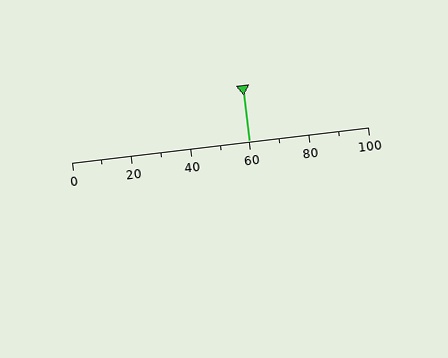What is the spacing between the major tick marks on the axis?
The major ticks are spaced 20 apart.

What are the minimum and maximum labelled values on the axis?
The axis runs from 0 to 100.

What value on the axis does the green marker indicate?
The marker indicates approximately 60.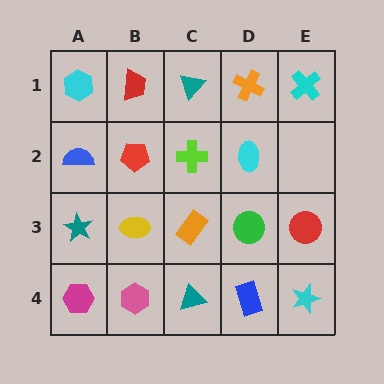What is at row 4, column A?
A magenta hexagon.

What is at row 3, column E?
A red circle.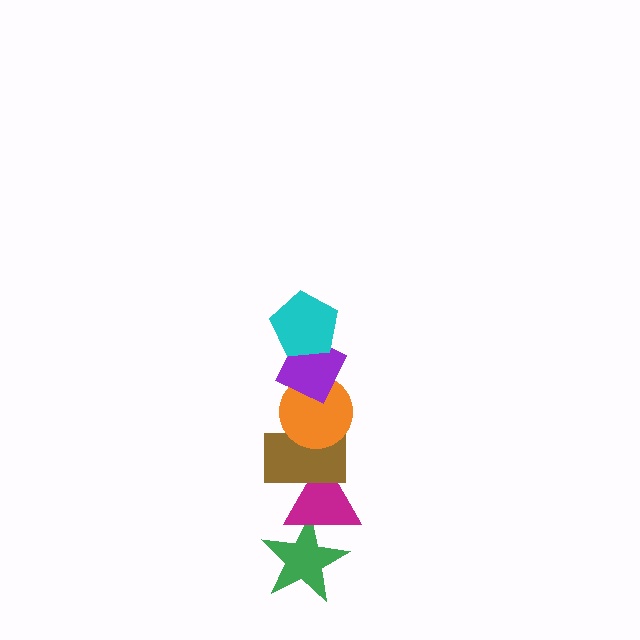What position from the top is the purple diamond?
The purple diamond is 2nd from the top.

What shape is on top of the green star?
The magenta triangle is on top of the green star.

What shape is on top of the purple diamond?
The cyan pentagon is on top of the purple diamond.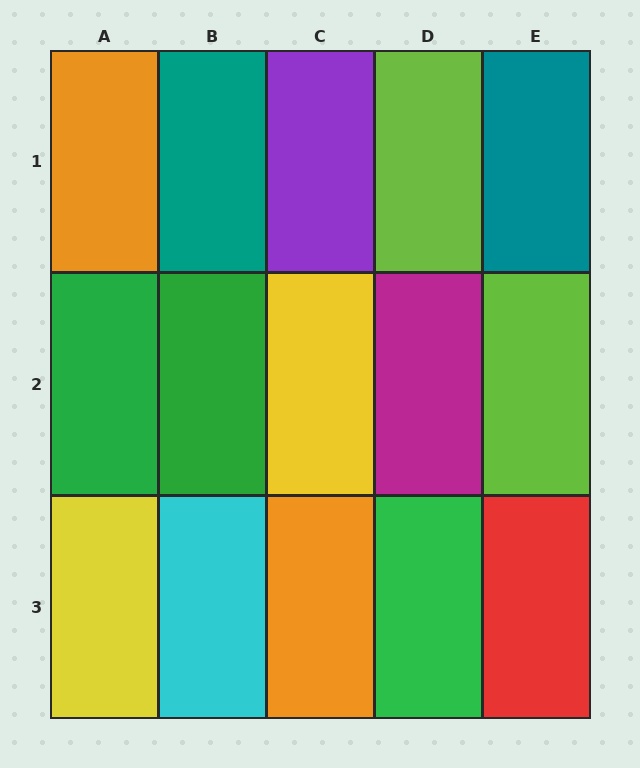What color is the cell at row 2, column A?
Green.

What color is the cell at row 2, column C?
Yellow.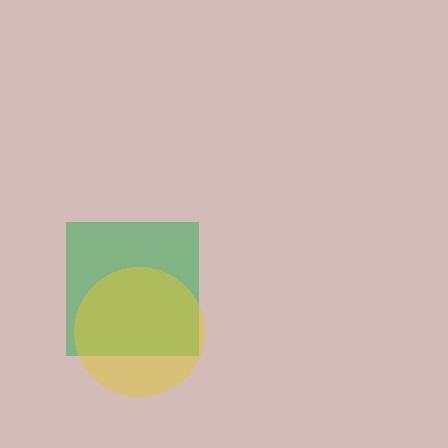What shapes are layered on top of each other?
The layered shapes are: a green square, a yellow circle.